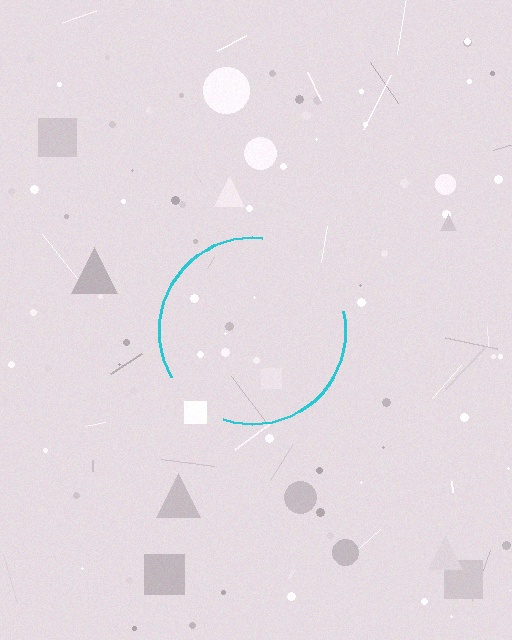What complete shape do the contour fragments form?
The contour fragments form a circle.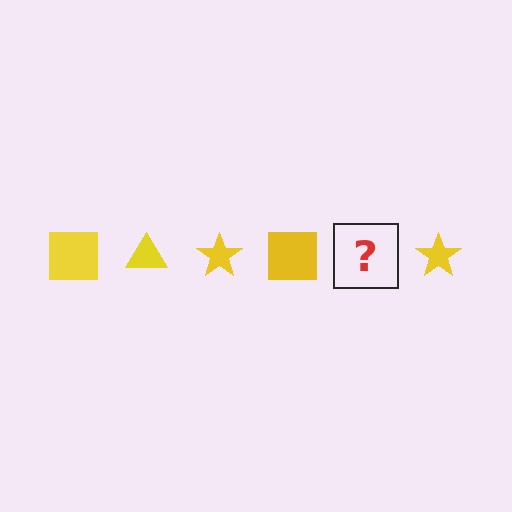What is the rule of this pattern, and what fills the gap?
The rule is that the pattern cycles through square, triangle, star shapes in yellow. The gap should be filled with a yellow triangle.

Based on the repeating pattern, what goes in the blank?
The blank should be a yellow triangle.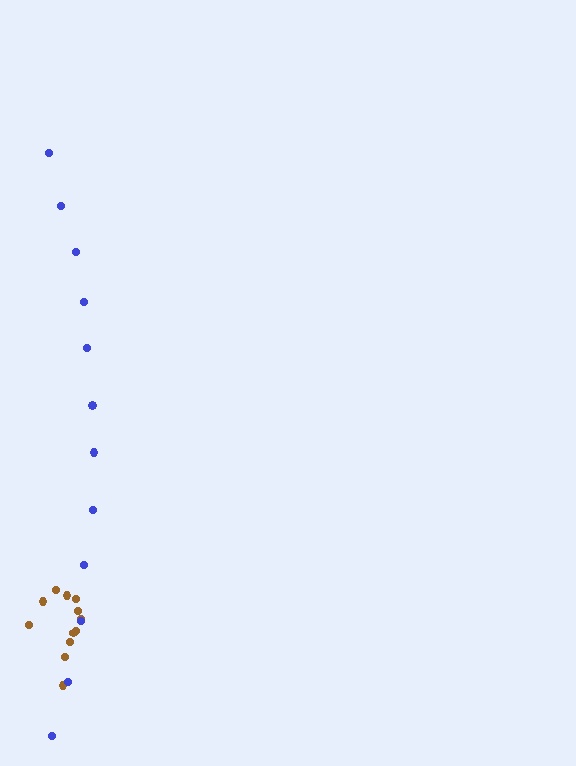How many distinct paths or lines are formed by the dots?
There are 2 distinct paths.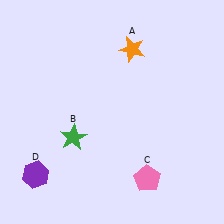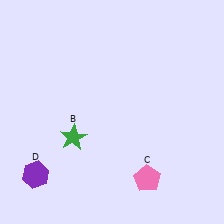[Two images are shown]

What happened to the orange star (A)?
The orange star (A) was removed in Image 2. It was in the top-right area of Image 1.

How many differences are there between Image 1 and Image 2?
There is 1 difference between the two images.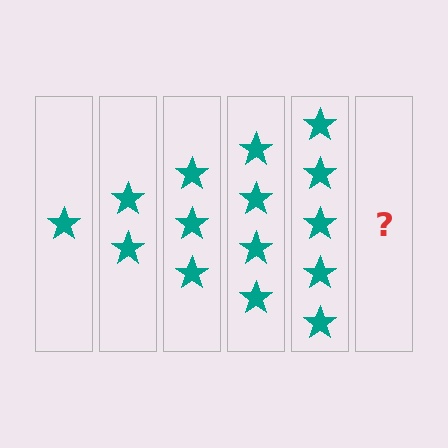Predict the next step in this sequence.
The next step is 6 stars.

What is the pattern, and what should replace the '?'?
The pattern is that each step adds one more star. The '?' should be 6 stars.